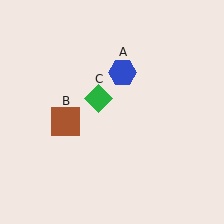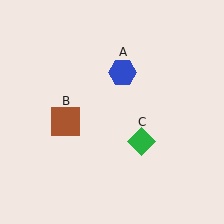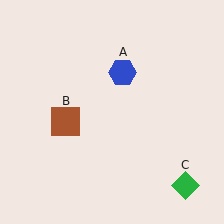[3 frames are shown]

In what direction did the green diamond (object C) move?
The green diamond (object C) moved down and to the right.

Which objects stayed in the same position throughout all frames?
Blue hexagon (object A) and brown square (object B) remained stationary.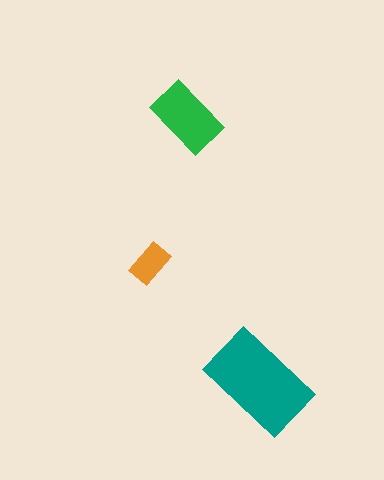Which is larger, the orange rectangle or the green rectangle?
The green one.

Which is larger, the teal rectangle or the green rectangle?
The teal one.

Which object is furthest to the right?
The teal rectangle is rightmost.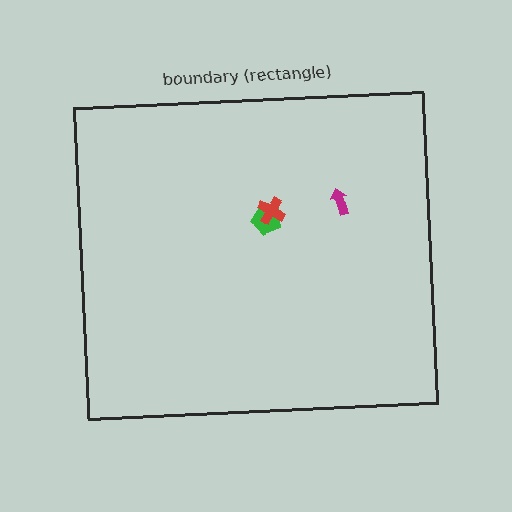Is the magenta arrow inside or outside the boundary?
Inside.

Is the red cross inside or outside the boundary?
Inside.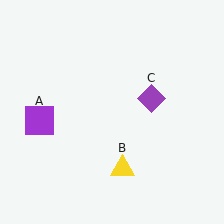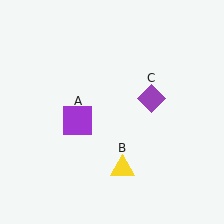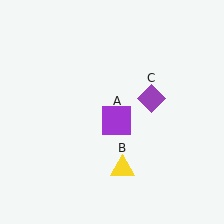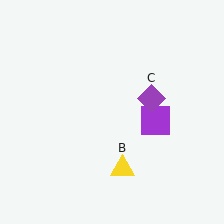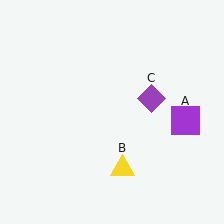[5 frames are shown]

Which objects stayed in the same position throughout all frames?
Yellow triangle (object B) and purple diamond (object C) remained stationary.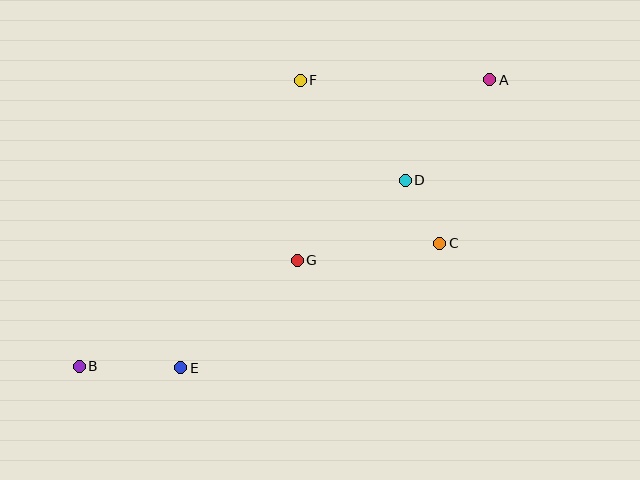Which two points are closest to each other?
Points C and D are closest to each other.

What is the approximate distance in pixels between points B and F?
The distance between B and F is approximately 361 pixels.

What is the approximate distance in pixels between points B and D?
The distance between B and D is approximately 375 pixels.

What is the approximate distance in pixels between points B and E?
The distance between B and E is approximately 102 pixels.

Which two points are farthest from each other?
Points A and B are farthest from each other.